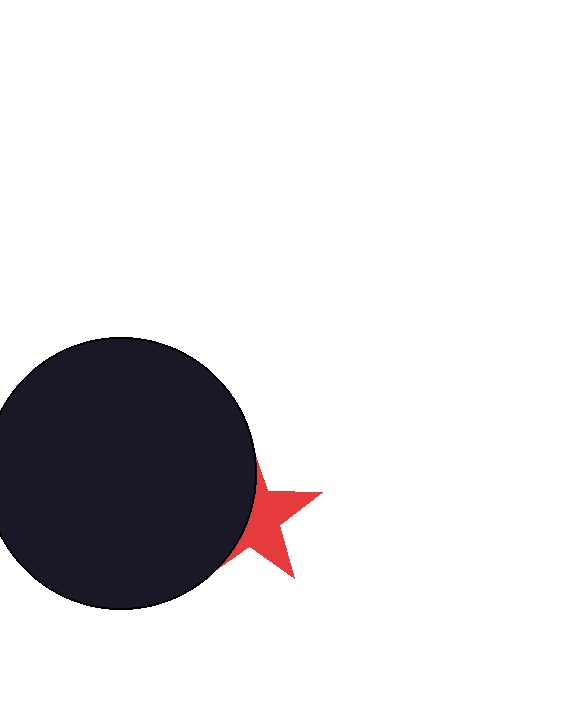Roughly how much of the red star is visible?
About half of it is visible (roughly 49%).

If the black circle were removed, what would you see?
You would see the complete red star.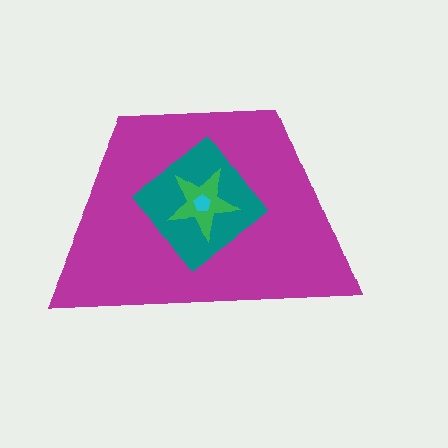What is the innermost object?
The cyan pentagon.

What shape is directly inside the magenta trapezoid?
The teal diamond.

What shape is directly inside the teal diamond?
The green star.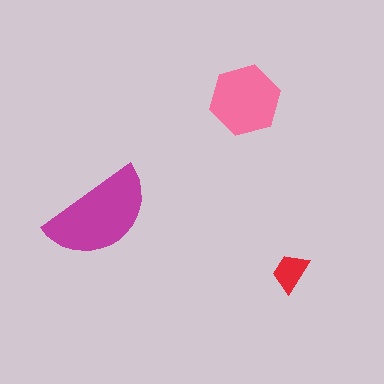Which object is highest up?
The pink hexagon is topmost.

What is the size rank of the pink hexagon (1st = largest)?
2nd.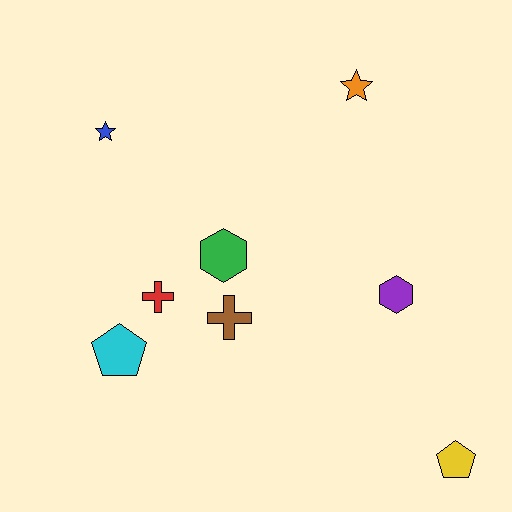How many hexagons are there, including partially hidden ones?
There are 2 hexagons.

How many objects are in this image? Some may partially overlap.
There are 8 objects.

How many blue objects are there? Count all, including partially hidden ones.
There is 1 blue object.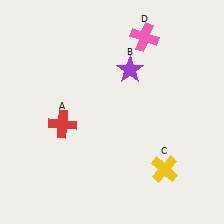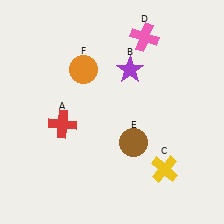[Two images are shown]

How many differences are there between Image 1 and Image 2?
There are 2 differences between the two images.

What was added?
A brown circle (E), an orange circle (F) were added in Image 2.